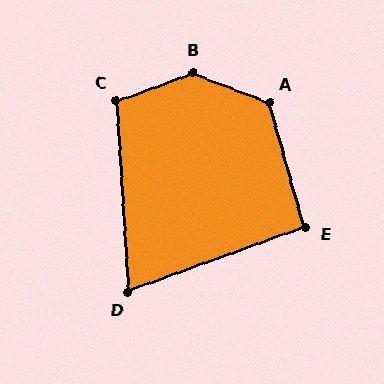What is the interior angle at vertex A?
Approximately 126 degrees (obtuse).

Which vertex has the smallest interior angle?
D, at approximately 74 degrees.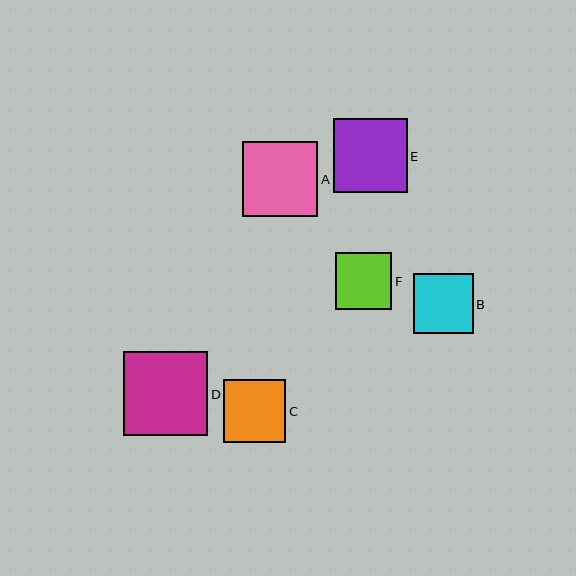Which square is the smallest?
Square F is the smallest with a size of approximately 56 pixels.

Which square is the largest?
Square D is the largest with a size of approximately 84 pixels.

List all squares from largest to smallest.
From largest to smallest: D, A, E, C, B, F.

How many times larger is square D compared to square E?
Square D is approximately 1.1 times the size of square E.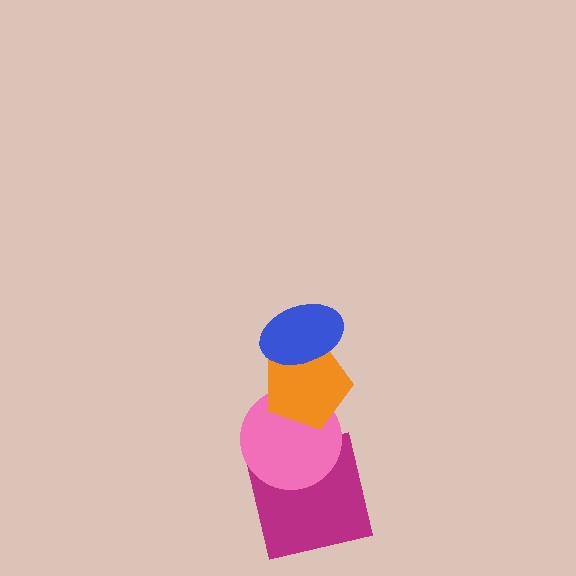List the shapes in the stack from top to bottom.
From top to bottom: the blue ellipse, the orange pentagon, the pink circle, the magenta square.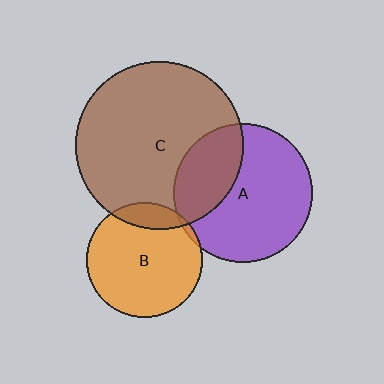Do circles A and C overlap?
Yes.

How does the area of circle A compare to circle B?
Approximately 1.4 times.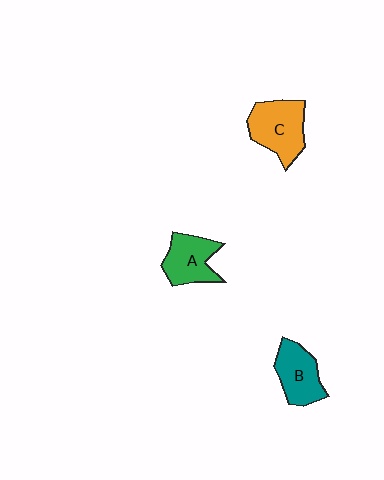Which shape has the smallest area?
Shape B (teal).